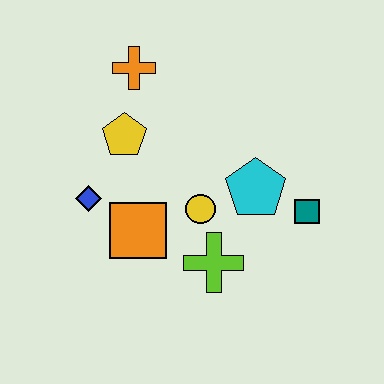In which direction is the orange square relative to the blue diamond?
The orange square is to the right of the blue diamond.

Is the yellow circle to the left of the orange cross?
No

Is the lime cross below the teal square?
Yes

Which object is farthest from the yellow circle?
The orange cross is farthest from the yellow circle.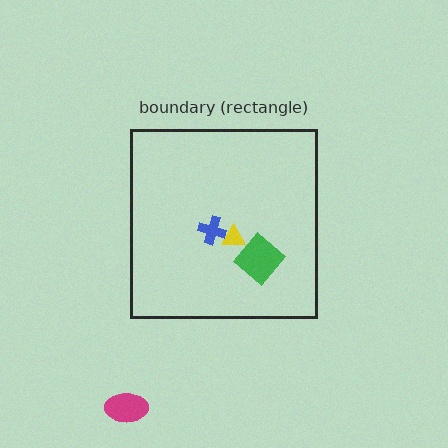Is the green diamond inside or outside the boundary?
Inside.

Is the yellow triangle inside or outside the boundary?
Inside.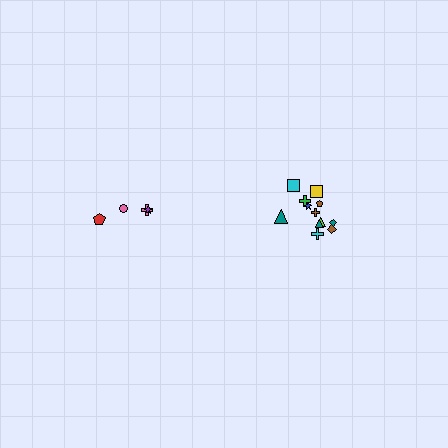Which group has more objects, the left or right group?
The right group.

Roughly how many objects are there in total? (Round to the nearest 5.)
Roughly 15 objects in total.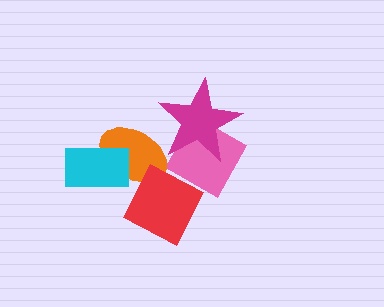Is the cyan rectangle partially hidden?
No, no other shape covers it.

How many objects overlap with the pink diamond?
2 objects overlap with the pink diamond.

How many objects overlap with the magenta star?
1 object overlaps with the magenta star.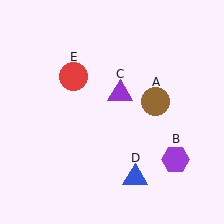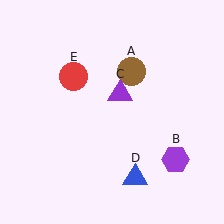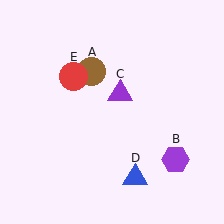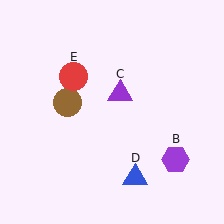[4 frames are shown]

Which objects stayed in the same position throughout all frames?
Purple hexagon (object B) and purple triangle (object C) and blue triangle (object D) and red circle (object E) remained stationary.